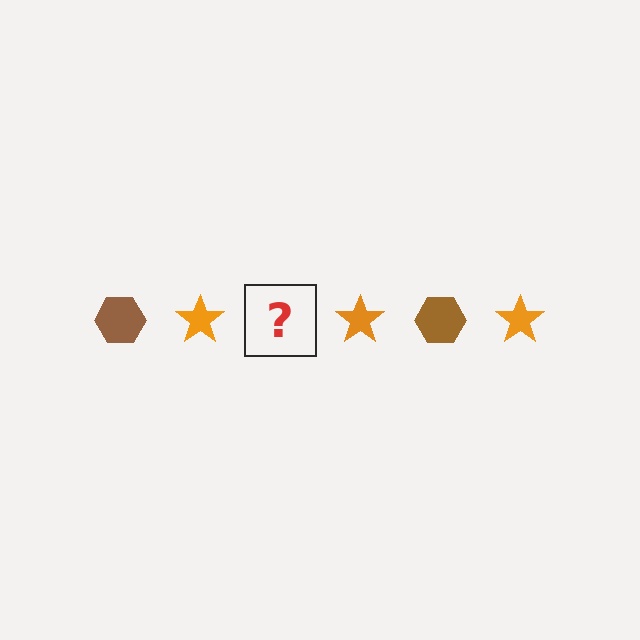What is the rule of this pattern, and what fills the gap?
The rule is that the pattern alternates between brown hexagon and orange star. The gap should be filled with a brown hexagon.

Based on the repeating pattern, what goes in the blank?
The blank should be a brown hexagon.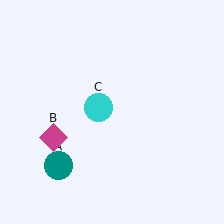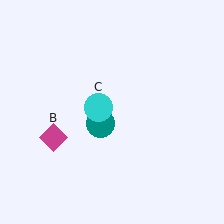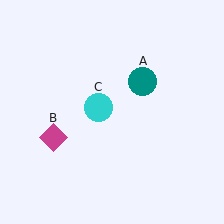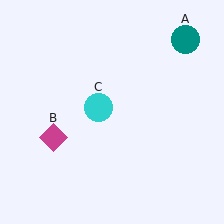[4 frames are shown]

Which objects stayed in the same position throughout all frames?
Magenta diamond (object B) and cyan circle (object C) remained stationary.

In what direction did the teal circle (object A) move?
The teal circle (object A) moved up and to the right.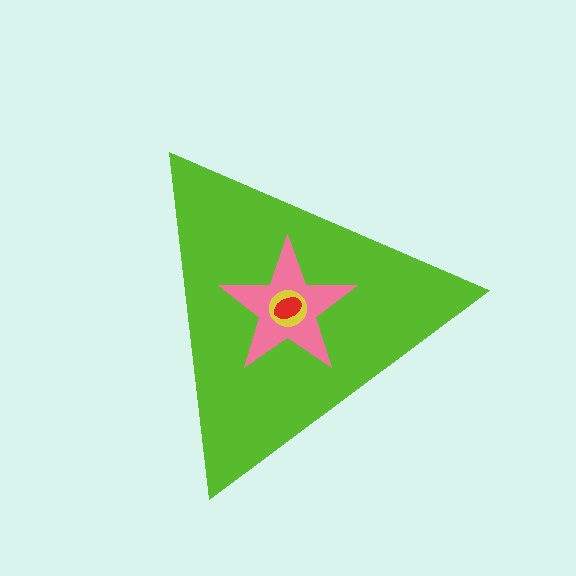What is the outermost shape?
The lime triangle.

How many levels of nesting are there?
4.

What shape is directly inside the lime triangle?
The pink star.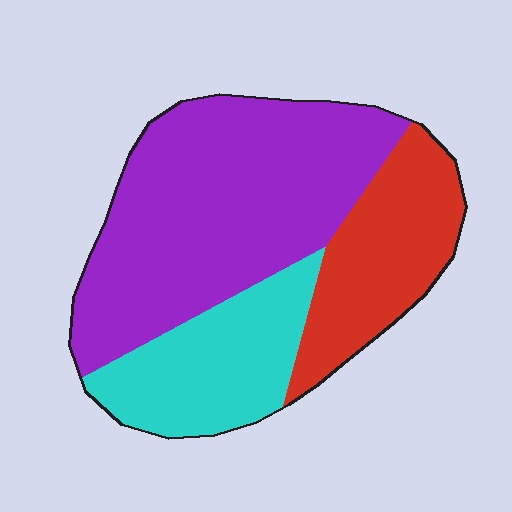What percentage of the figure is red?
Red takes up about one quarter (1/4) of the figure.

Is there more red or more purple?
Purple.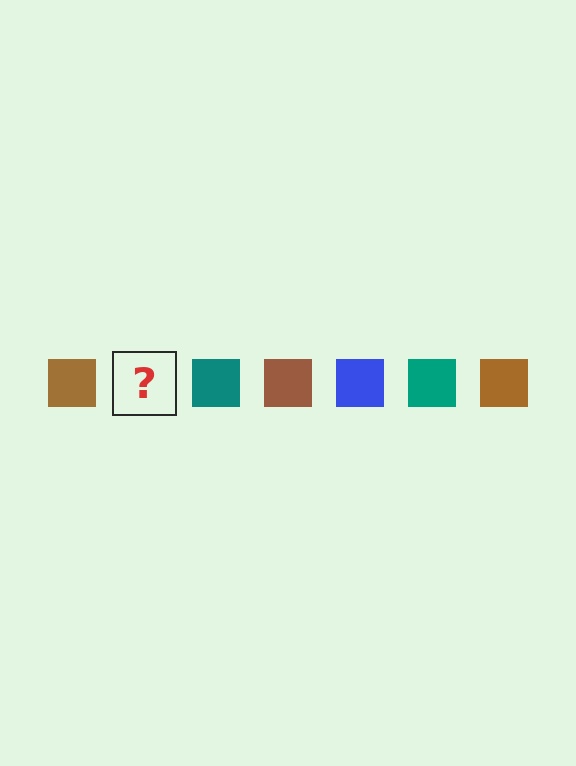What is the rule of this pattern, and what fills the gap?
The rule is that the pattern cycles through brown, blue, teal squares. The gap should be filled with a blue square.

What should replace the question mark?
The question mark should be replaced with a blue square.